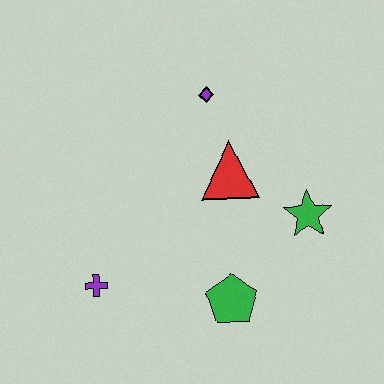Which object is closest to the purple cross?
The green pentagon is closest to the purple cross.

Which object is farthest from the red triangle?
The purple cross is farthest from the red triangle.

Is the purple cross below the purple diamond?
Yes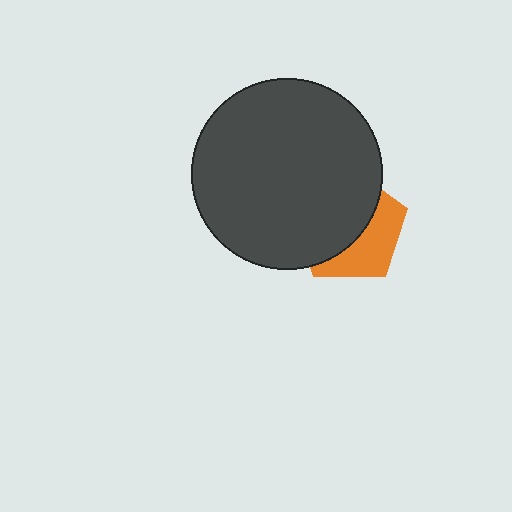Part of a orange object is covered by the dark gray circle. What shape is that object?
It is a pentagon.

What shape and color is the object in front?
The object in front is a dark gray circle.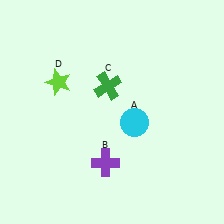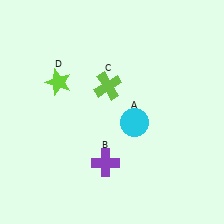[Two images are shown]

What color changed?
The cross (C) changed from green in Image 1 to lime in Image 2.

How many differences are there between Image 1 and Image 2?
There is 1 difference between the two images.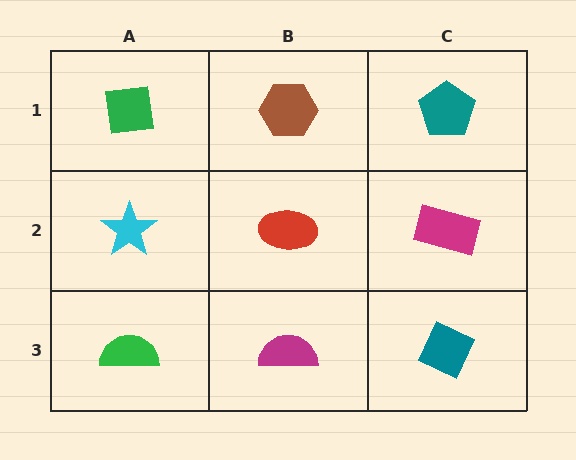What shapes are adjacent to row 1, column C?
A magenta rectangle (row 2, column C), a brown hexagon (row 1, column B).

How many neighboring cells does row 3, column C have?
2.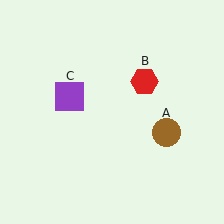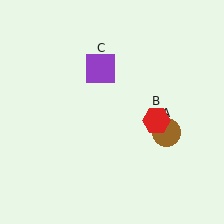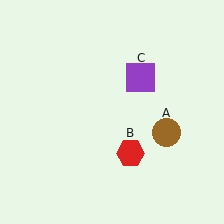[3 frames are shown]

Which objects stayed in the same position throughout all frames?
Brown circle (object A) remained stationary.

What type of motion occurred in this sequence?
The red hexagon (object B), purple square (object C) rotated clockwise around the center of the scene.